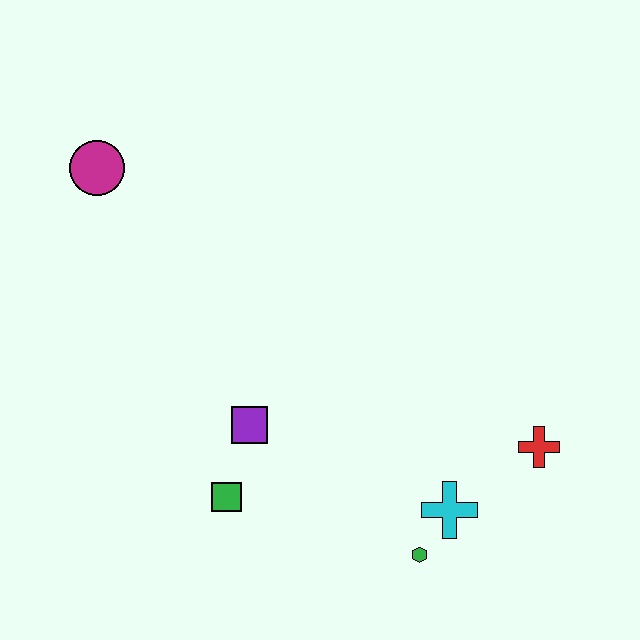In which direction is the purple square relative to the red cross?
The purple square is to the left of the red cross.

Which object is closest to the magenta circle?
The purple square is closest to the magenta circle.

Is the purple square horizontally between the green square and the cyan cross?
Yes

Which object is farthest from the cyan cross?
The magenta circle is farthest from the cyan cross.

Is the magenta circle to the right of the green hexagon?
No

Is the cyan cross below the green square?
Yes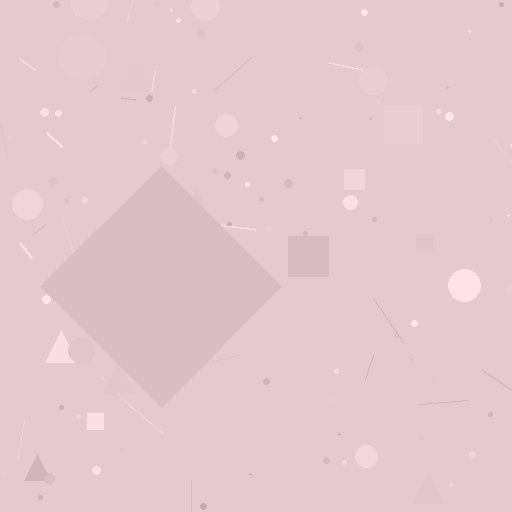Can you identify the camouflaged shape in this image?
The camouflaged shape is a diamond.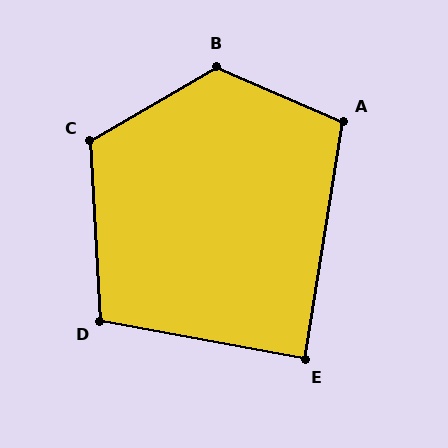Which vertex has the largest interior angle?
B, at approximately 126 degrees.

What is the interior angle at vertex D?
Approximately 104 degrees (obtuse).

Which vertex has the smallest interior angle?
E, at approximately 89 degrees.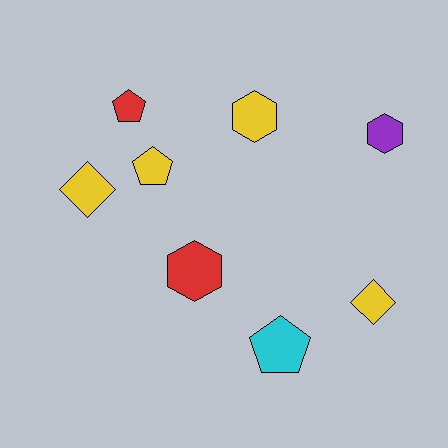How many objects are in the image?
There are 8 objects.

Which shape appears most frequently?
Hexagon, with 3 objects.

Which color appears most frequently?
Yellow, with 4 objects.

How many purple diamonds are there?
There are no purple diamonds.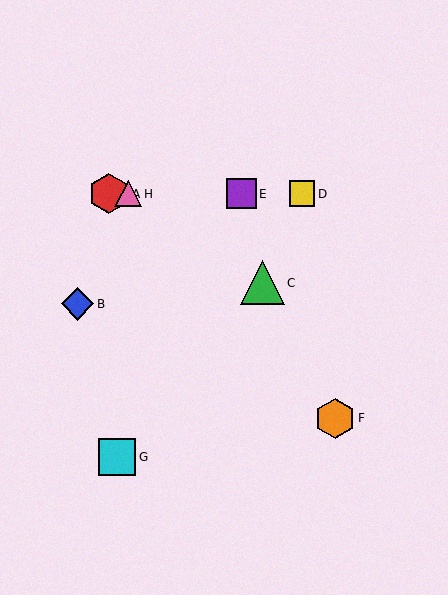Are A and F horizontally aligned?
No, A is at y≈194 and F is at y≈418.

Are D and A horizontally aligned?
Yes, both are at y≈194.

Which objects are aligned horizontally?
Objects A, D, E, H are aligned horizontally.